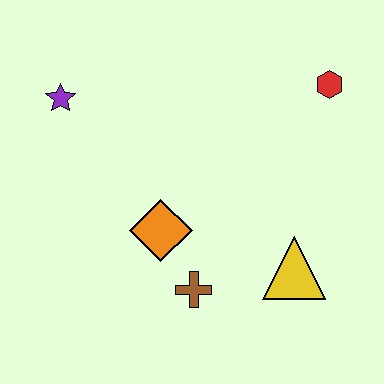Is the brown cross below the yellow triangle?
Yes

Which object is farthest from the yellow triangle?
The purple star is farthest from the yellow triangle.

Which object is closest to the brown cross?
The orange diamond is closest to the brown cross.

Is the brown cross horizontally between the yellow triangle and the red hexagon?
No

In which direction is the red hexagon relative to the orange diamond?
The red hexagon is to the right of the orange diamond.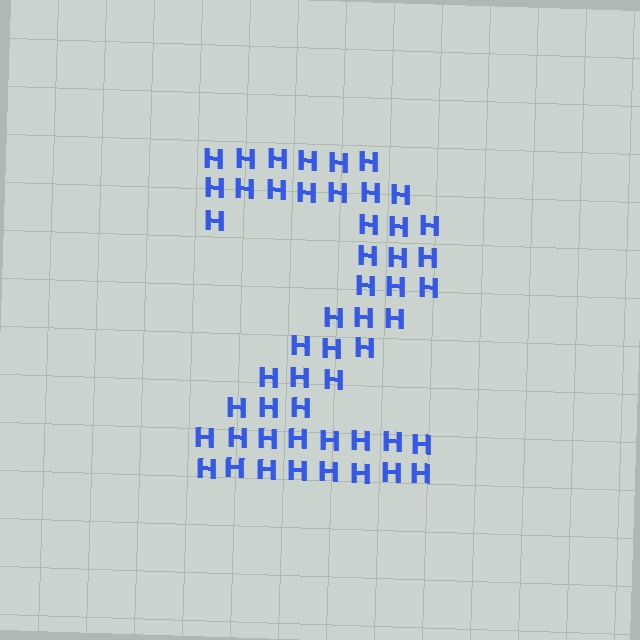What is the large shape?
The large shape is the digit 2.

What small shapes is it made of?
It is made of small letter H's.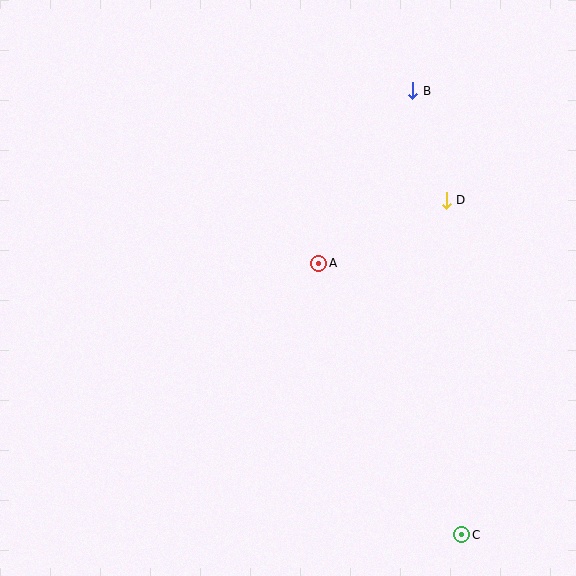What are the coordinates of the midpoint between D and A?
The midpoint between D and A is at (383, 232).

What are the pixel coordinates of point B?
Point B is at (413, 91).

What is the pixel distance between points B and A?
The distance between B and A is 196 pixels.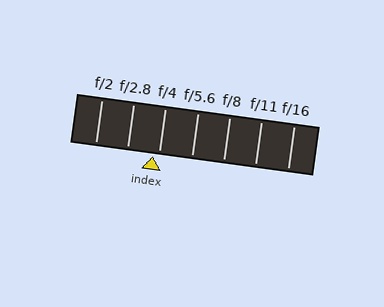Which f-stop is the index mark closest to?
The index mark is closest to f/4.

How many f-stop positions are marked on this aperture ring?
There are 7 f-stop positions marked.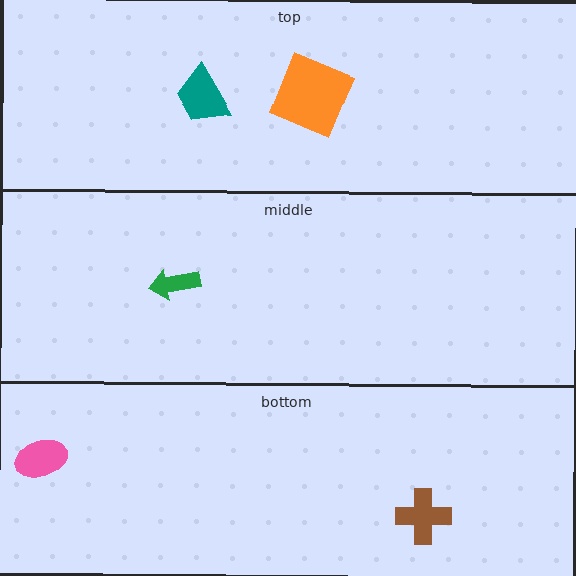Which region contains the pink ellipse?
The bottom region.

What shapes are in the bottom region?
The pink ellipse, the brown cross.